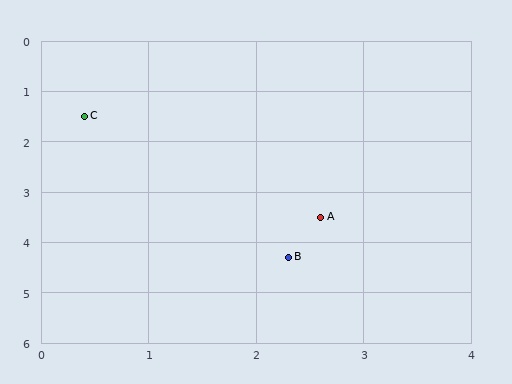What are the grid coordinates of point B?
Point B is at approximately (2.3, 4.3).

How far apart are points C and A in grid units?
Points C and A are about 3.0 grid units apart.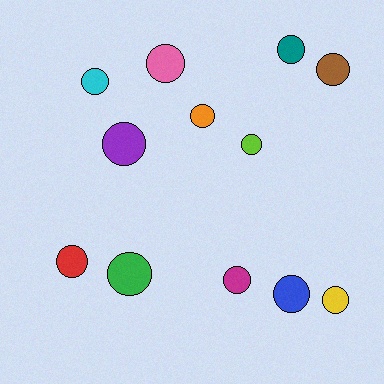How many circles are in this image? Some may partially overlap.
There are 12 circles.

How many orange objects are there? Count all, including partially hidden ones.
There is 1 orange object.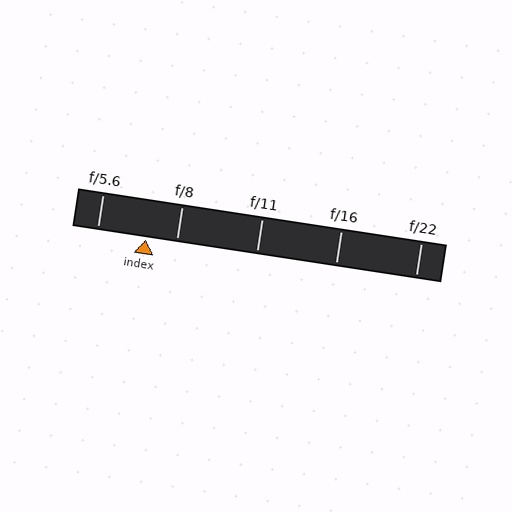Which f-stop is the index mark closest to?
The index mark is closest to f/8.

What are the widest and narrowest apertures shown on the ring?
The widest aperture shown is f/5.6 and the narrowest is f/22.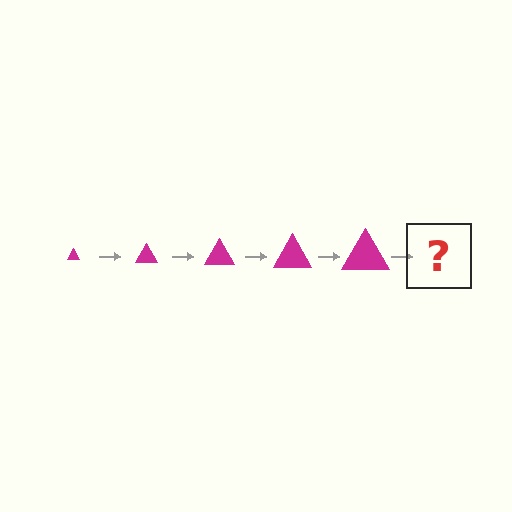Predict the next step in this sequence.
The next step is a magenta triangle, larger than the previous one.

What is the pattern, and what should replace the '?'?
The pattern is that the triangle gets progressively larger each step. The '?' should be a magenta triangle, larger than the previous one.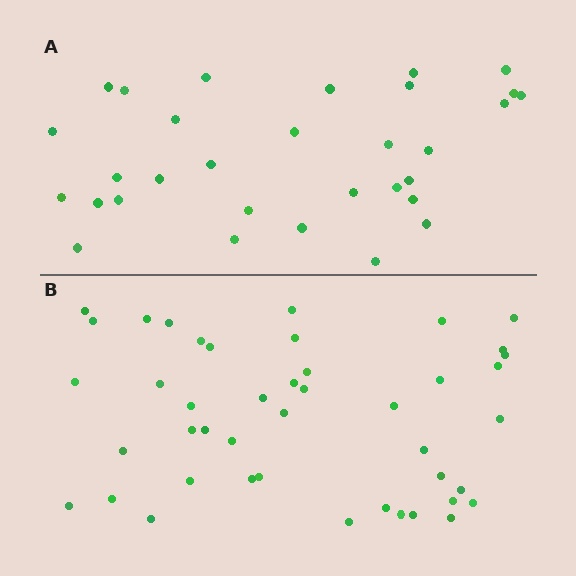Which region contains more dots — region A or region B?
Region B (the bottom region) has more dots.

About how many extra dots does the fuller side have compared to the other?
Region B has approximately 15 more dots than region A.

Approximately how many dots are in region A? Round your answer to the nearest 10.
About 30 dots. (The exact count is 31, which rounds to 30.)